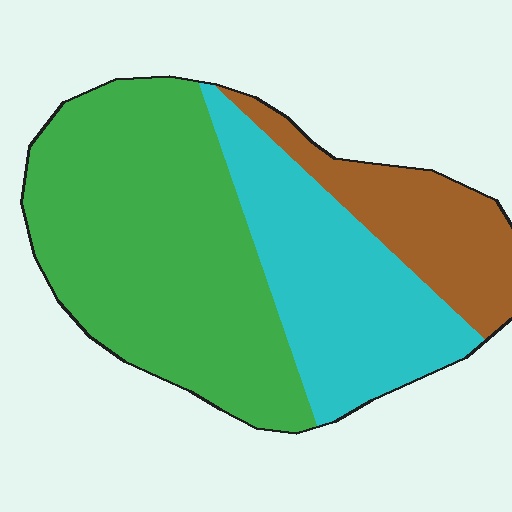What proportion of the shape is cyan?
Cyan takes up between a quarter and a half of the shape.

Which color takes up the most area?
Green, at roughly 50%.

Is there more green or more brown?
Green.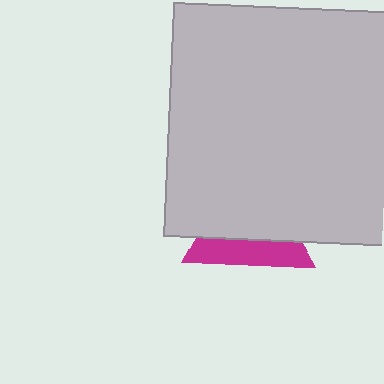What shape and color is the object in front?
The object in front is a light gray square.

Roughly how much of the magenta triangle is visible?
A small part of it is visible (roughly 39%).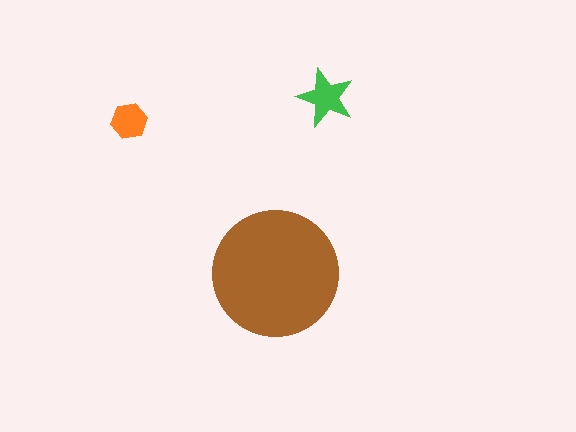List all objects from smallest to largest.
The orange hexagon, the green star, the brown circle.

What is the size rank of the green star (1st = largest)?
2nd.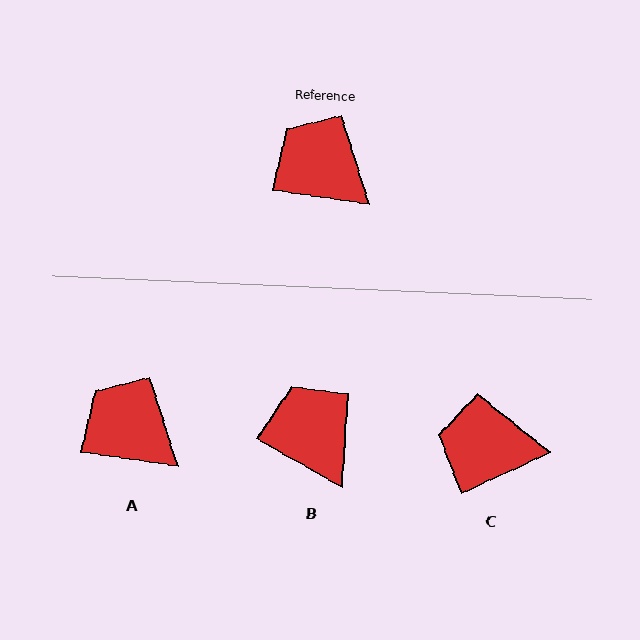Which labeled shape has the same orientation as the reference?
A.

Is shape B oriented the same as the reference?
No, it is off by about 21 degrees.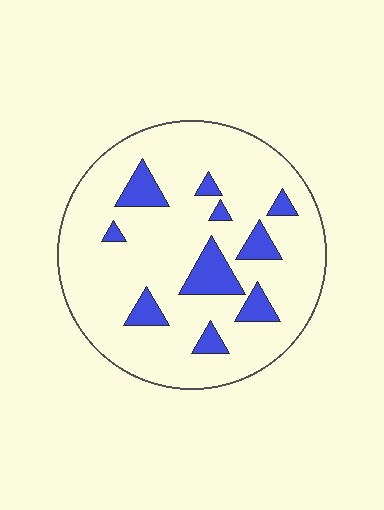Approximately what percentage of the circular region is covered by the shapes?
Approximately 15%.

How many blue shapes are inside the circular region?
10.